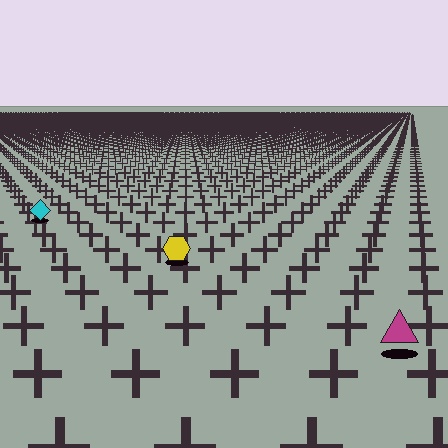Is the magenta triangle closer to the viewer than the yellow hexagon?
Yes. The magenta triangle is closer — you can tell from the texture gradient: the ground texture is coarser near it.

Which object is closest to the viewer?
The magenta triangle is closest. The texture marks near it are larger and more spread out.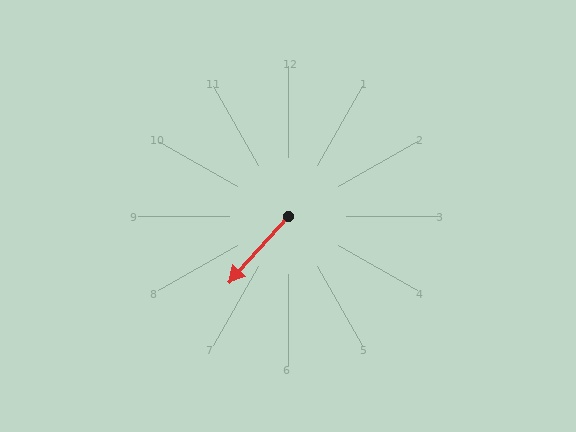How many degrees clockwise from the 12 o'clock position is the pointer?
Approximately 222 degrees.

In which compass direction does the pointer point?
Southwest.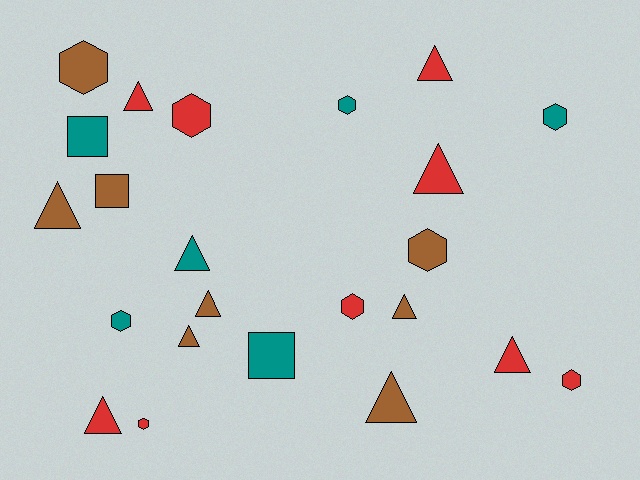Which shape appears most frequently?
Triangle, with 11 objects.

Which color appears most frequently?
Red, with 9 objects.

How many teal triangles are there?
There is 1 teal triangle.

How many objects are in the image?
There are 23 objects.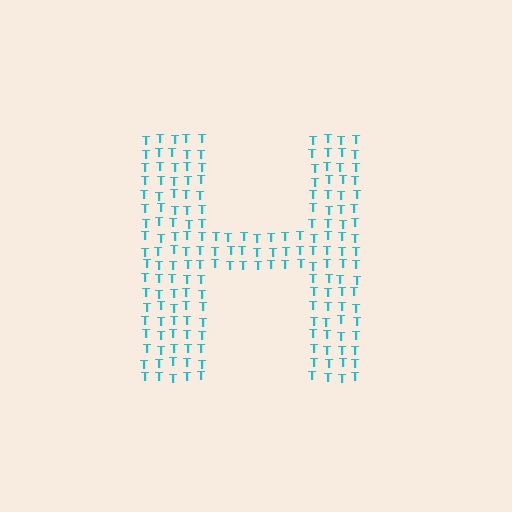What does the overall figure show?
The overall figure shows the letter H.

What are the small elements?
The small elements are letter T's.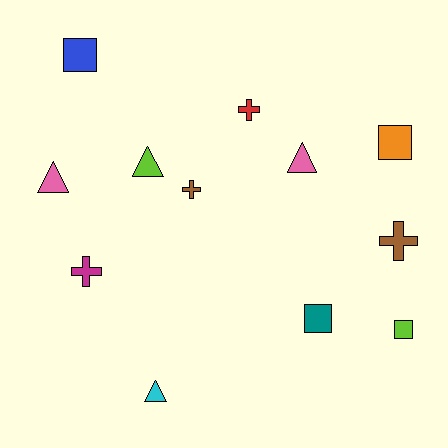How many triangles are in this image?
There are 4 triangles.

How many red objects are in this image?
There is 1 red object.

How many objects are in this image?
There are 12 objects.